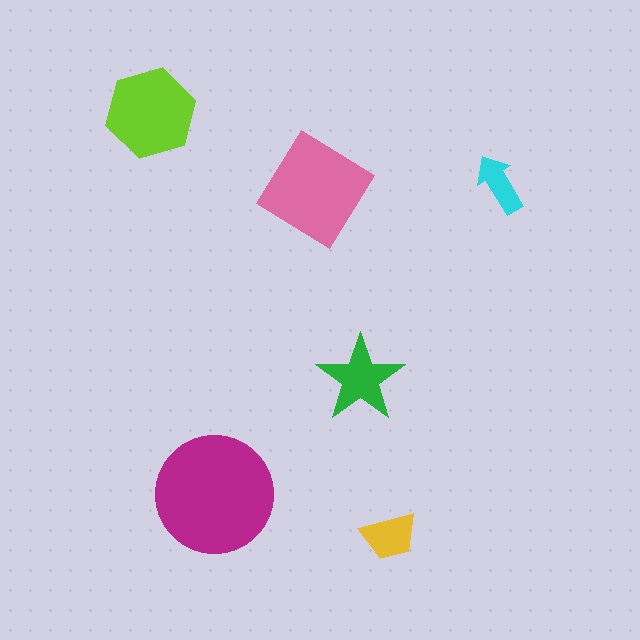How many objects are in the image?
There are 6 objects in the image.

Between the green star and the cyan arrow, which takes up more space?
The green star.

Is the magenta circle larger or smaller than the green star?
Larger.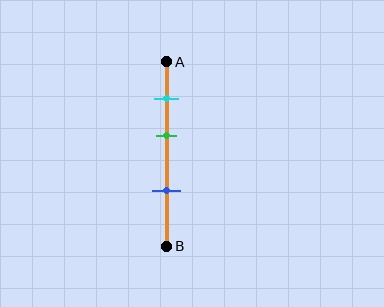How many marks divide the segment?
There are 3 marks dividing the segment.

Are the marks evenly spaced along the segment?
Yes, the marks are approximately evenly spaced.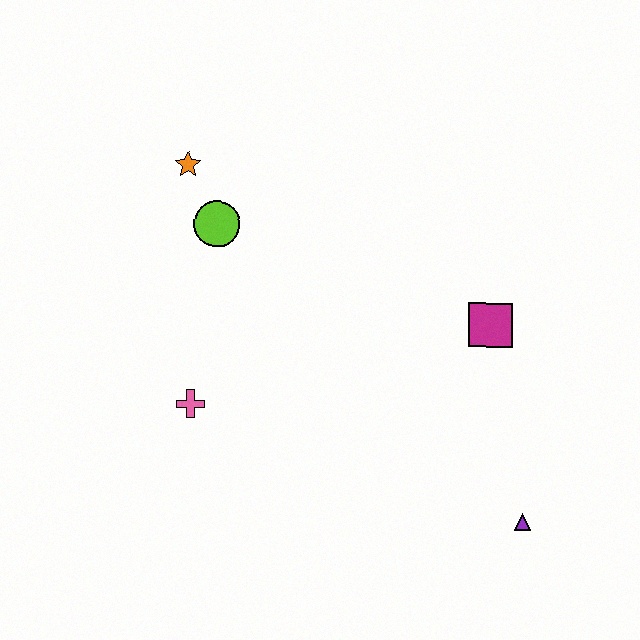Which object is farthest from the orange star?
The purple triangle is farthest from the orange star.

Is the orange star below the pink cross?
No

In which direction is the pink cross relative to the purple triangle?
The pink cross is to the left of the purple triangle.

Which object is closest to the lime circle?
The orange star is closest to the lime circle.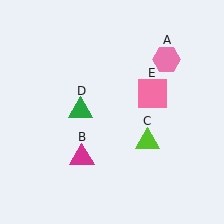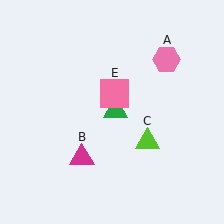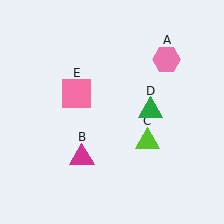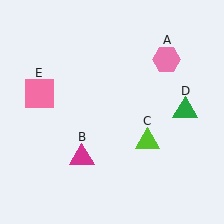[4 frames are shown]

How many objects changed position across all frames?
2 objects changed position: green triangle (object D), pink square (object E).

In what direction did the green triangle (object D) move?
The green triangle (object D) moved right.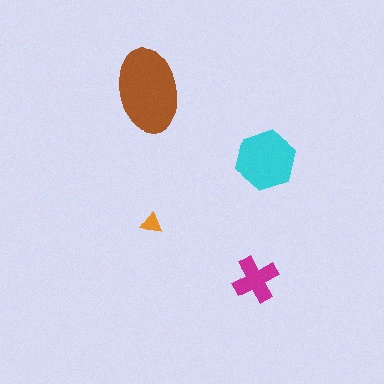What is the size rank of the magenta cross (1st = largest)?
3rd.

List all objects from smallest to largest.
The orange triangle, the magenta cross, the cyan hexagon, the brown ellipse.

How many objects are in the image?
There are 4 objects in the image.